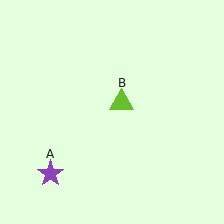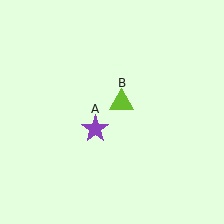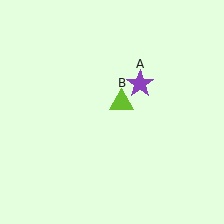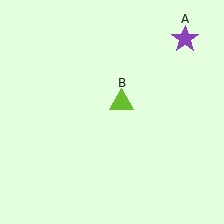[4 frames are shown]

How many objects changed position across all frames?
1 object changed position: purple star (object A).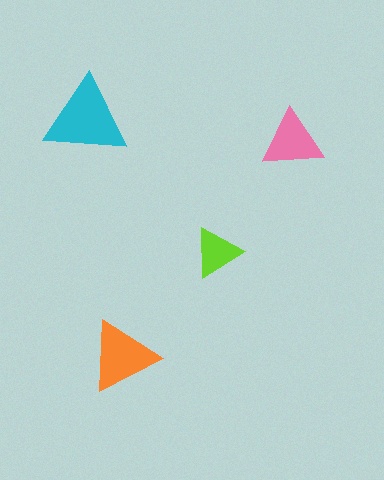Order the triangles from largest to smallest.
the cyan one, the orange one, the pink one, the lime one.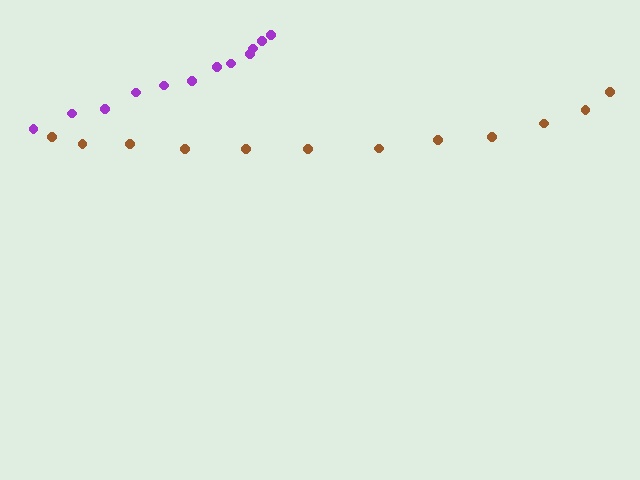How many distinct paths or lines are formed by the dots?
There are 2 distinct paths.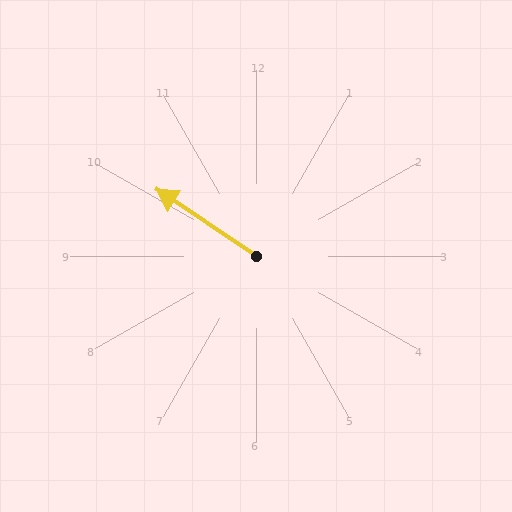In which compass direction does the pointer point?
Northwest.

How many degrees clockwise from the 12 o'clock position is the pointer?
Approximately 304 degrees.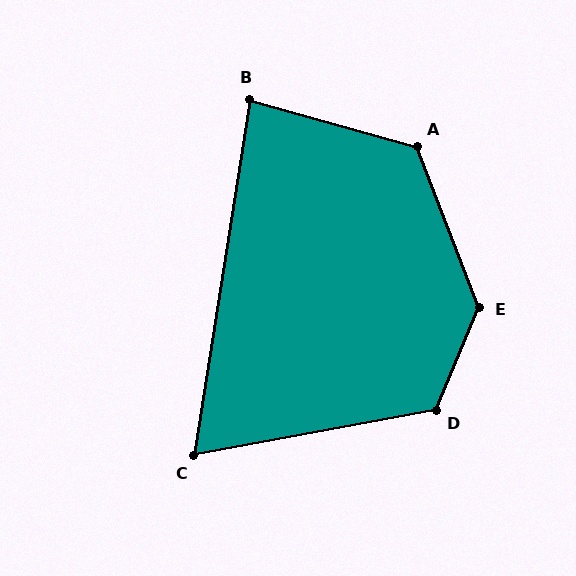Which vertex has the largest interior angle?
E, at approximately 136 degrees.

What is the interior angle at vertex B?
Approximately 84 degrees (acute).